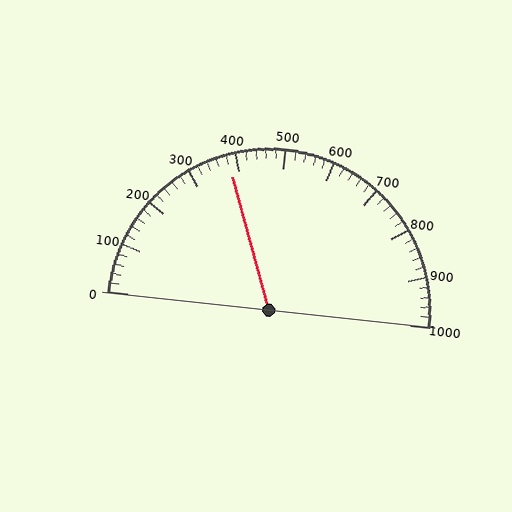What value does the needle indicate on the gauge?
The needle indicates approximately 380.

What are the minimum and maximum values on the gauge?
The gauge ranges from 0 to 1000.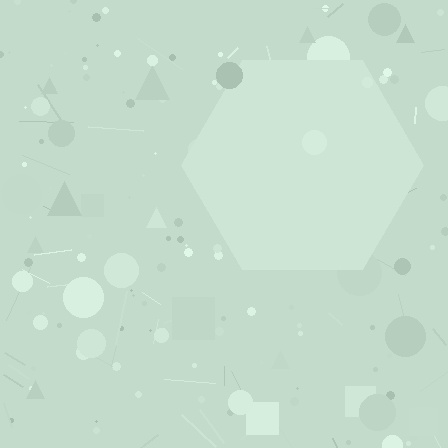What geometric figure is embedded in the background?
A hexagon is embedded in the background.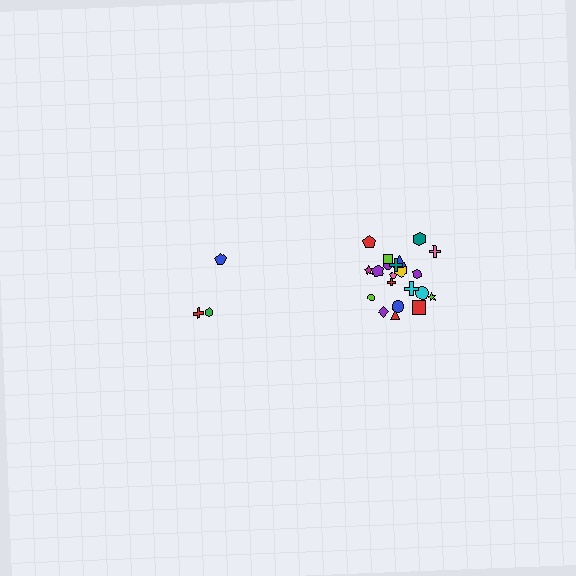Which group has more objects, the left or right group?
The right group.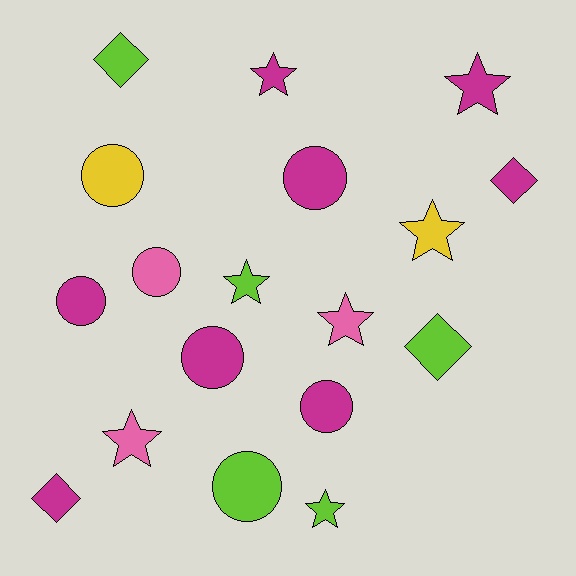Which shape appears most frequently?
Star, with 7 objects.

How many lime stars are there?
There are 2 lime stars.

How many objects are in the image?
There are 18 objects.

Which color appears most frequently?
Magenta, with 8 objects.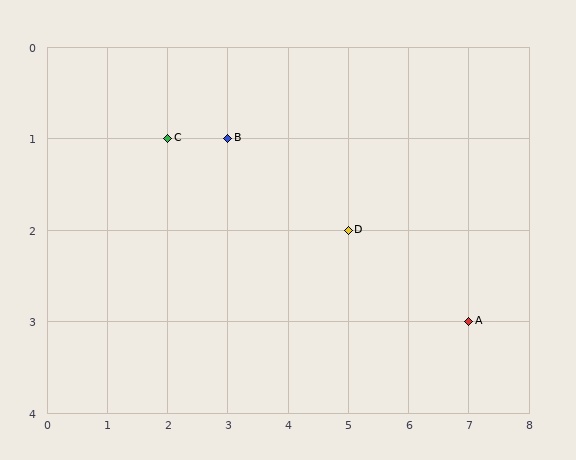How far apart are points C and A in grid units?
Points C and A are 5 columns and 2 rows apart (about 5.4 grid units diagonally).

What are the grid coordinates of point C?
Point C is at grid coordinates (2, 1).